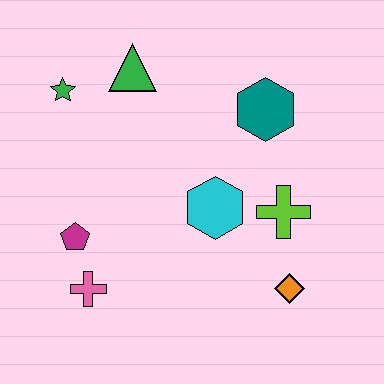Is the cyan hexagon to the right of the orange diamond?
No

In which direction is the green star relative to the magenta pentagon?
The green star is above the magenta pentagon.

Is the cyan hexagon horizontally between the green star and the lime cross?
Yes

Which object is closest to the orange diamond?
The lime cross is closest to the orange diamond.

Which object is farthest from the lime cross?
The green star is farthest from the lime cross.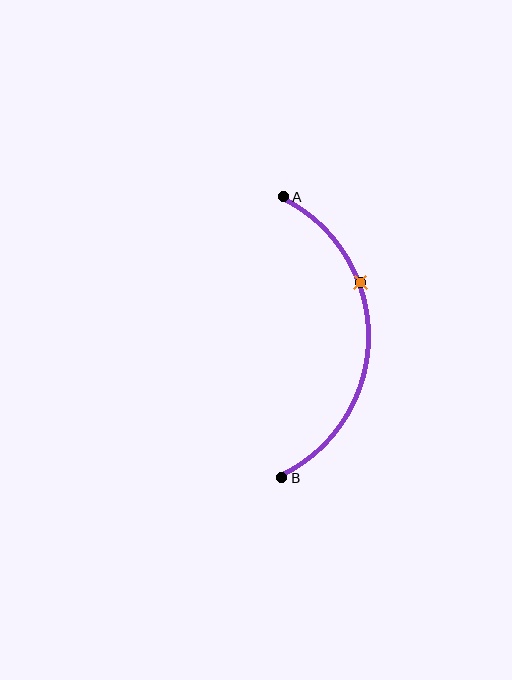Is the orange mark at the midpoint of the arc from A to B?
No. The orange mark lies on the arc but is closer to endpoint A. The arc midpoint would be at the point on the curve equidistant along the arc from both A and B.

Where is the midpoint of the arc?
The arc midpoint is the point on the curve farthest from the straight line joining A and B. It sits to the right of that line.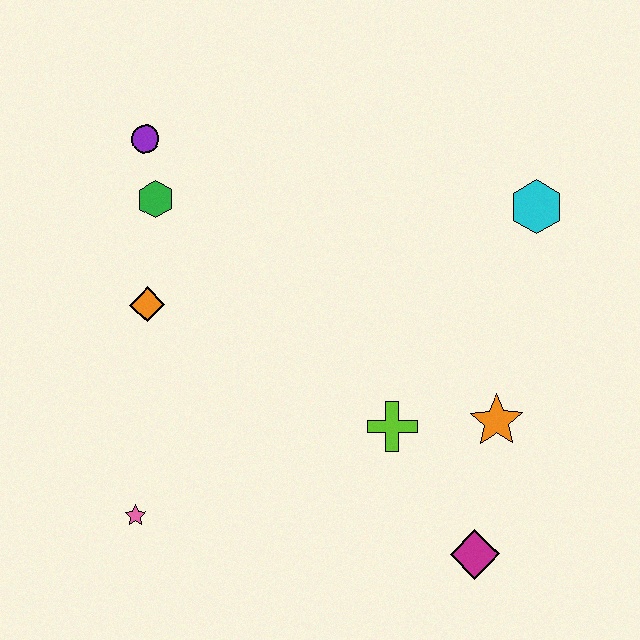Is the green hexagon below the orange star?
No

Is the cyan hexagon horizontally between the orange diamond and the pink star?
No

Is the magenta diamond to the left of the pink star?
No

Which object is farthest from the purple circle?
The magenta diamond is farthest from the purple circle.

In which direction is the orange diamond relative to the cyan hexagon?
The orange diamond is to the left of the cyan hexagon.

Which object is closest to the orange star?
The lime cross is closest to the orange star.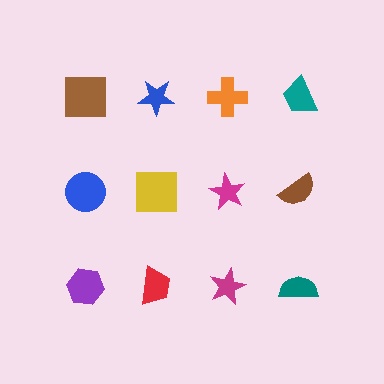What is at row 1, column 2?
A blue star.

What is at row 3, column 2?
A red trapezoid.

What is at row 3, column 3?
A magenta star.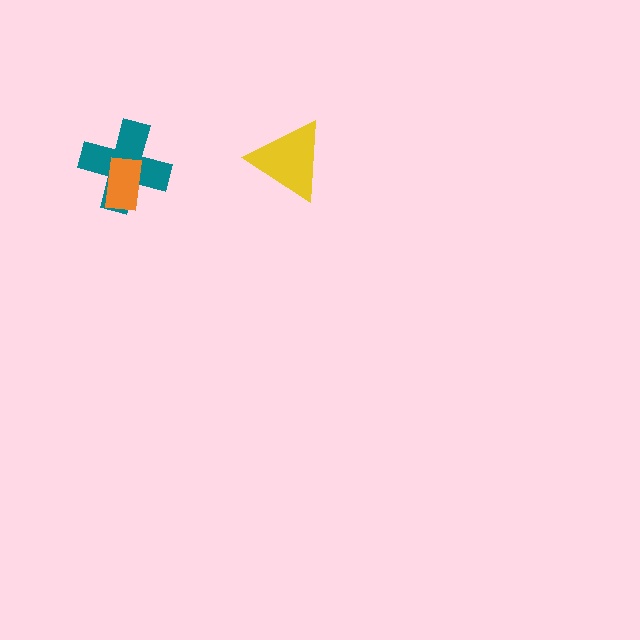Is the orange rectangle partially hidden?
No, no other shape covers it.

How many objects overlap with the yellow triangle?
0 objects overlap with the yellow triangle.